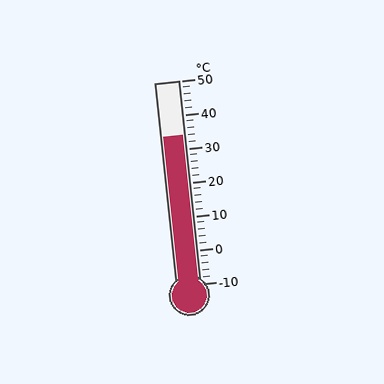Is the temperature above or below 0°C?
The temperature is above 0°C.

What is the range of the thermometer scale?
The thermometer scale ranges from -10°C to 50°C.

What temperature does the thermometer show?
The thermometer shows approximately 34°C.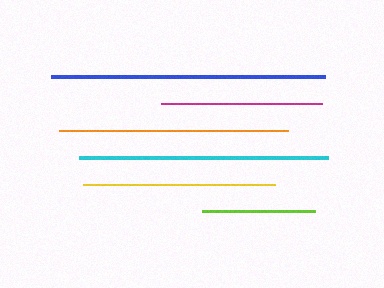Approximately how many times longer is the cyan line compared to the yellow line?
The cyan line is approximately 1.3 times the length of the yellow line.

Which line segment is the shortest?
The lime line is the shortest at approximately 114 pixels.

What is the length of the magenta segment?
The magenta segment is approximately 161 pixels long.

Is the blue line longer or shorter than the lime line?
The blue line is longer than the lime line.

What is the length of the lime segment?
The lime segment is approximately 114 pixels long.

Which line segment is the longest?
The blue line is the longest at approximately 273 pixels.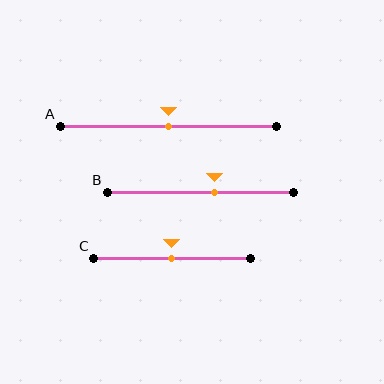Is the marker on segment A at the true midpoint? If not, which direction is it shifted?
Yes, the marker on segment A is at the true midpoint.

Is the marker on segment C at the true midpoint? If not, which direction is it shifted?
Yes, the marker on segment C is at the true midpoint.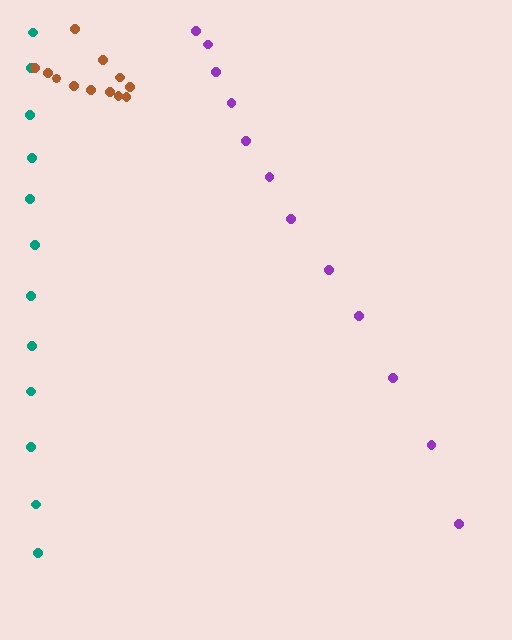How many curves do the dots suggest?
There are 3 distinct paths.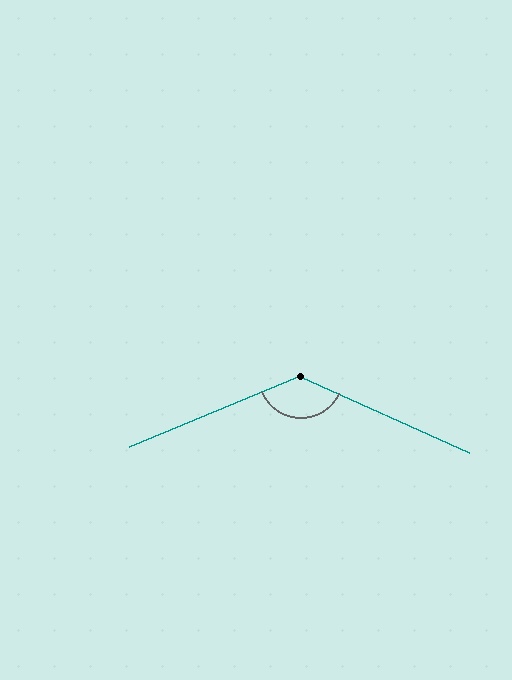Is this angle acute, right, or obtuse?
It is obtuse.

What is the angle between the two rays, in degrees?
Approximately 133 degrees.